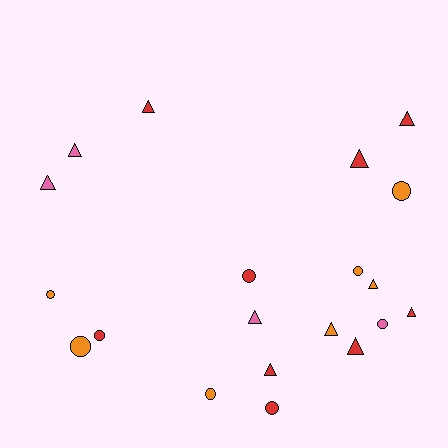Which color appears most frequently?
Red, with 9 objects.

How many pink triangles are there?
There are 3 pink triangles.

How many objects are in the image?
There are 20 objects.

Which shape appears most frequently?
Triangle, with 11 objects.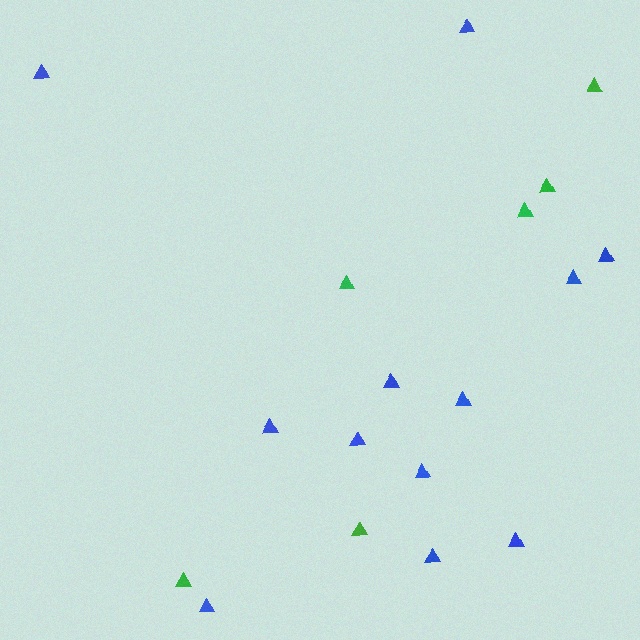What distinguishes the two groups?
There are 2 groups: one group of blue triangles (12) and one group of green triangles (6).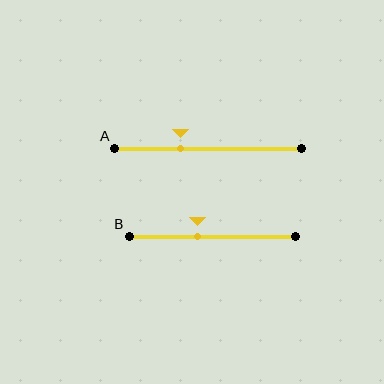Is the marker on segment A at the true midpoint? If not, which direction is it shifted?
No, the marker on segment A is shifted to the left by about 15% of the segment length.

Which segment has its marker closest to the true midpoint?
Segment B has its marker closest to the true midpoint.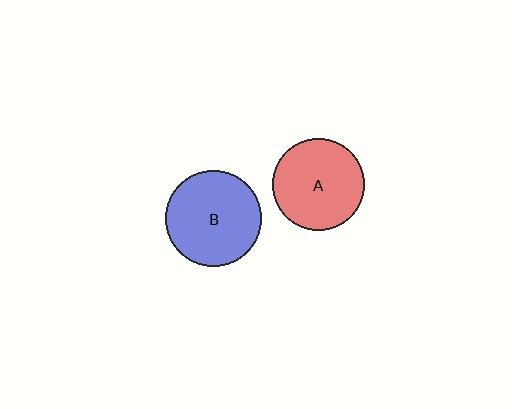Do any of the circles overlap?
No, none of the circles overlap.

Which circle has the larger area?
Circle B (blue).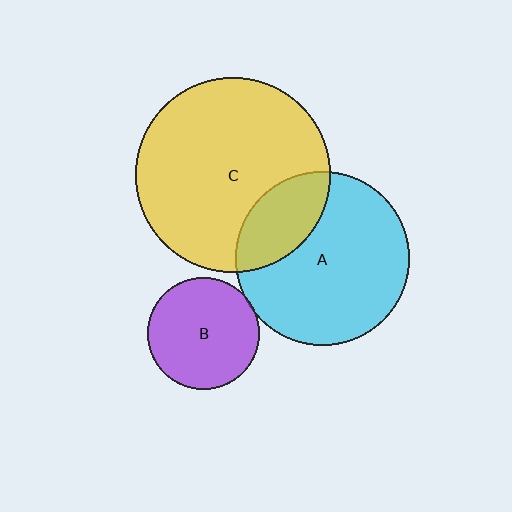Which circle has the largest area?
Circle C (yellow).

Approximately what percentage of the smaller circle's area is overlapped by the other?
Approximately 5%.